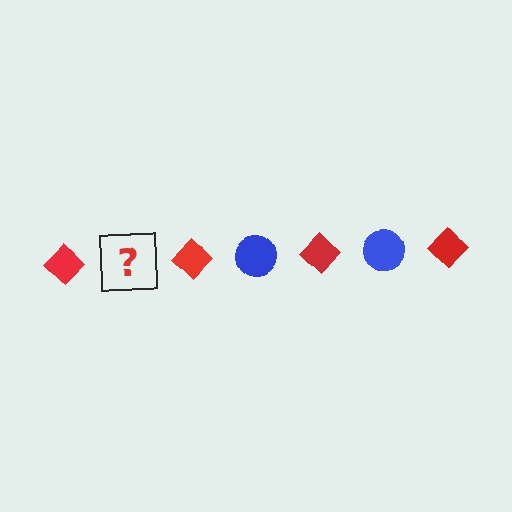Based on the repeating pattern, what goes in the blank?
The blank should be a blue circle.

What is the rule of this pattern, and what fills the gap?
The rule is that the pattern alternates between red diamond and blue circle. The gap should be filled with a blue circle.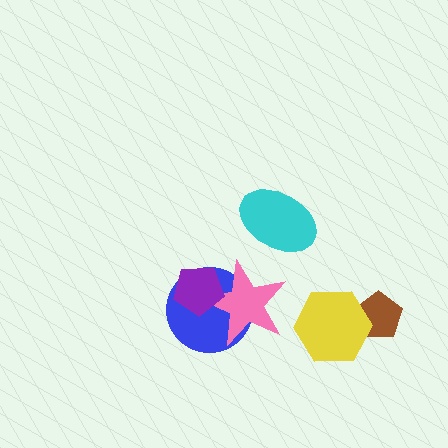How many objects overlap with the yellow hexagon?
1 object overlaps with the yellow hexagon.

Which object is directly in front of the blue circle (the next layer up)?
The pink star is directly in front of the blue circle.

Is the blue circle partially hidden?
Yes, it is partially covered by another shape.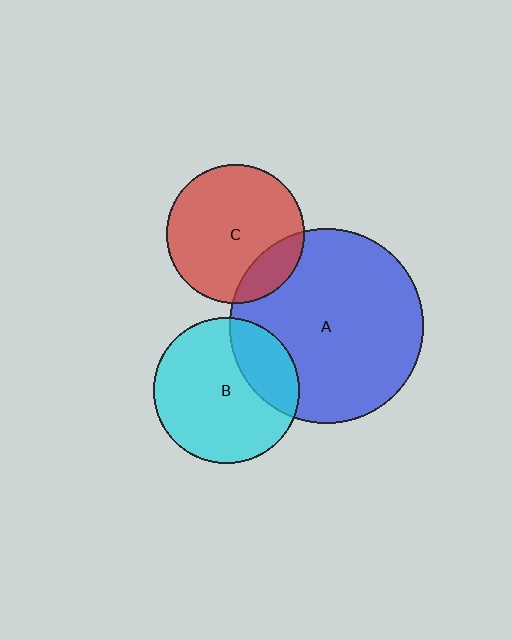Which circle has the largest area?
Circle A (blue).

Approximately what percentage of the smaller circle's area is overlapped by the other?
Approximately 25%.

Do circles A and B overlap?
Yes.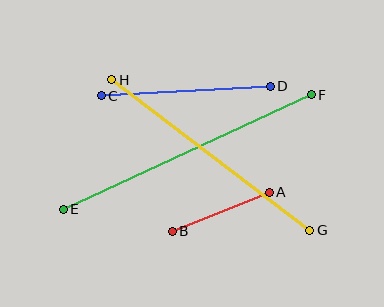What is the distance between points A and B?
The distance is approximately 105 pixels.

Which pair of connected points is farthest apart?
Points E and F are farthest apart.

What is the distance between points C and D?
The distance is approximately 169 pixels.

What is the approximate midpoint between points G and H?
The midpoint is at approximately (211, 155) pixels.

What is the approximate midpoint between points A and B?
The midpoint is at approximately (221, 212) pixels.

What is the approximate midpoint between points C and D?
The midpoint is at approximately (186, 91) pixels.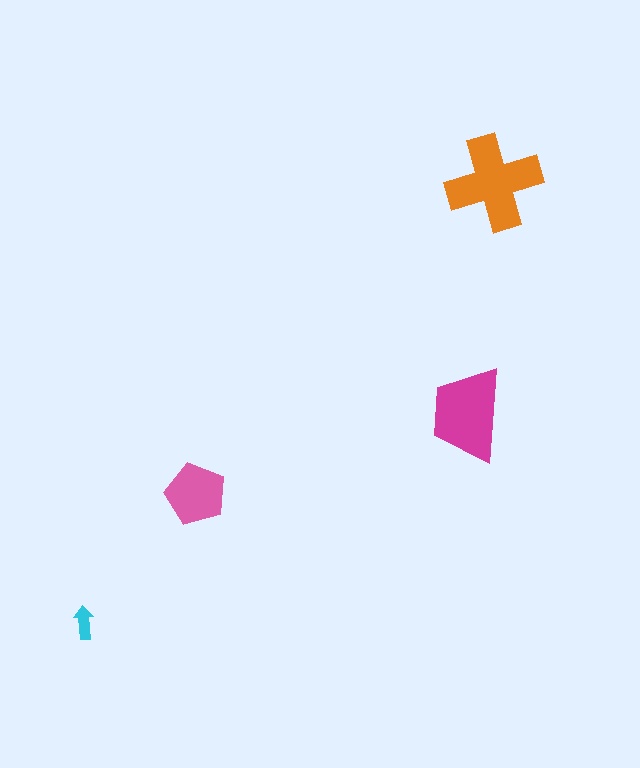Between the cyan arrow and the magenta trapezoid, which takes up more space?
The magenta trapezoid.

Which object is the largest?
The orange cross.